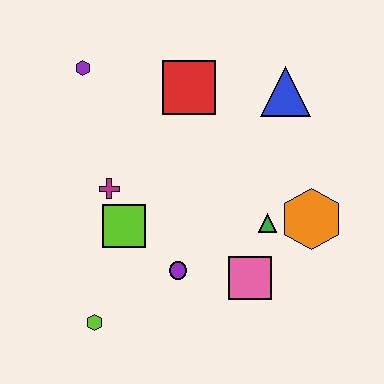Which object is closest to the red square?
The blue triangle is closest to the red square.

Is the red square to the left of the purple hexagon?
No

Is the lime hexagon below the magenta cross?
Yes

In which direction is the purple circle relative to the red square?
The purple circle is below the red square.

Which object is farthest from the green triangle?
The purple hexagon is farthest from the green triangle.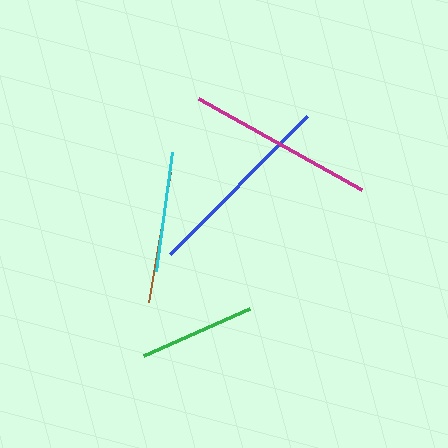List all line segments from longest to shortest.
From longest to shortest: blue, magenta, brown, cyan, green.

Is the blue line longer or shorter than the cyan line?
The blue line is longer than the cyan line.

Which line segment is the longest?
The blue line is the longest at approximately 194 pixels.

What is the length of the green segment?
The green segment is approximately 116 pixels long.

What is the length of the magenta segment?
The magenta segment is approximately 187 pixels long.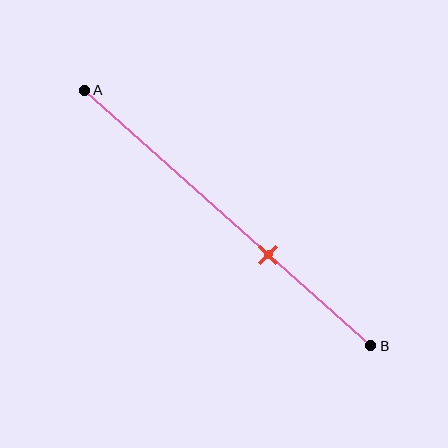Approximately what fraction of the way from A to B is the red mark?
The red mark is approximately 65% of the way from A to B.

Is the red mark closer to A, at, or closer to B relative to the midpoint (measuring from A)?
The red mark is closer to point B than the midpoint of segment AB.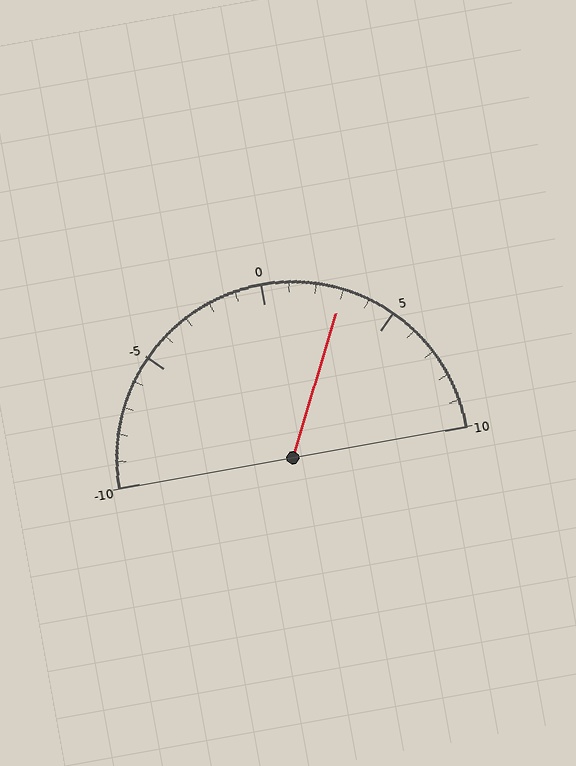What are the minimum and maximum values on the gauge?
The gauge ranges from -10 to 10.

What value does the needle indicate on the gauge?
The needle indicates approximately 3.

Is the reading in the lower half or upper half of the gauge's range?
The reading is in the upper half of the range (-10 to 10).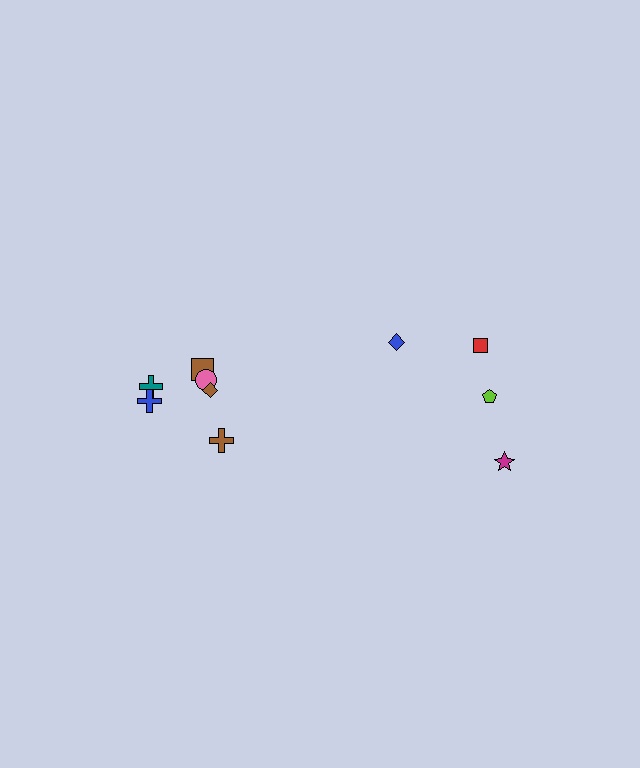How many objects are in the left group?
There are 6 objects.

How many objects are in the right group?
There are 4 objects.